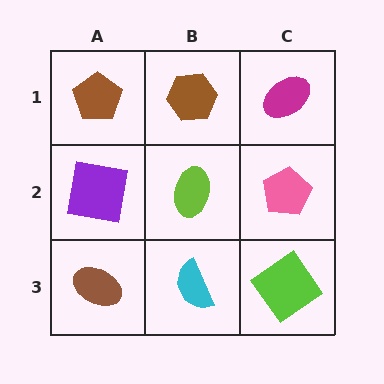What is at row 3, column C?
A lime diamond.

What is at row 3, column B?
A cyan semicircle.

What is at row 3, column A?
A brown ellipse.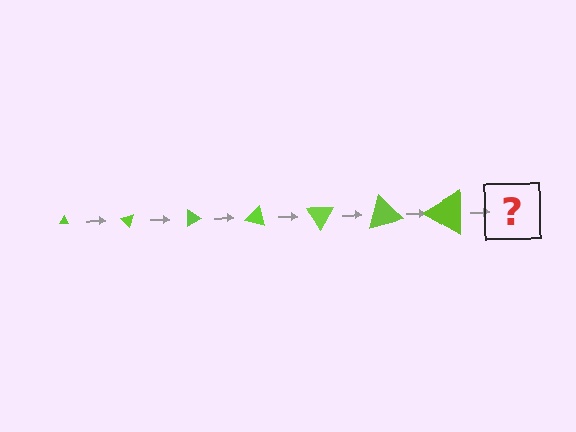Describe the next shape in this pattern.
It should be a triangle, larger than the previous one and rotated 315 degrees from the start.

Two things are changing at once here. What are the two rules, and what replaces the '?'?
The two rules are that the triangle grows larger each step and it rotates 45 degrees each step. The '?' should be a triangle, larger than the previous one and rotated 315 degrees from the start.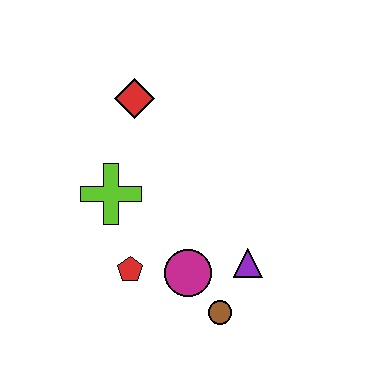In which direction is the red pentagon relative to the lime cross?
The red pentagon is below the lime cross.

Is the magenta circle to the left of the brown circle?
Yes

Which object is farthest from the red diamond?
The brown circle is farthest from the red diamond.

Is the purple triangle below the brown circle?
No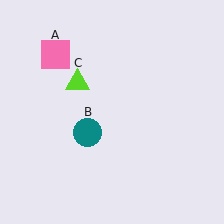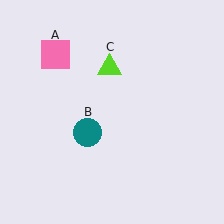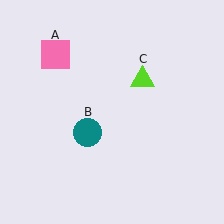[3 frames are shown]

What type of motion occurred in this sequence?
The lime triangle (object C) rotated clockwise around the center of the scene.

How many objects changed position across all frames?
1 object changed position: lime triangle (object C).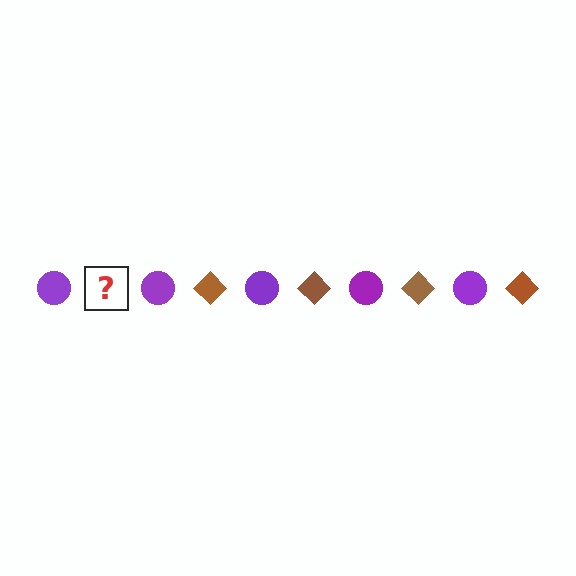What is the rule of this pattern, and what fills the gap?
The rule is that the pattern alternates between purple circle and brown diamond. The gap should be filled with a brown diamond.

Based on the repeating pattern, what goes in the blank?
The blank should be a brown diamond.